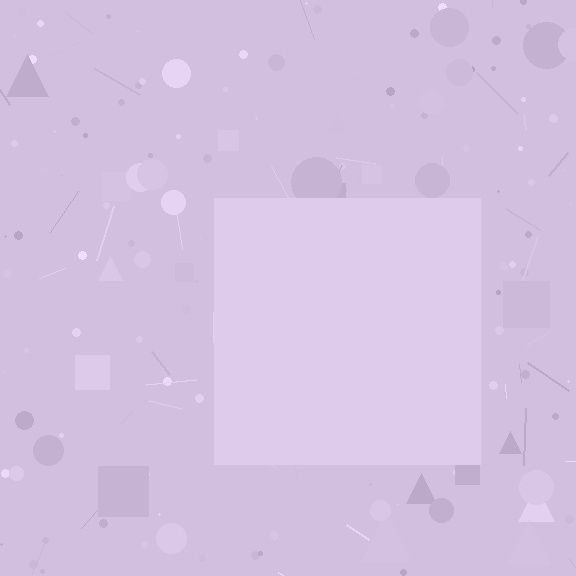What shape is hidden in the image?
A square is hidden in the image.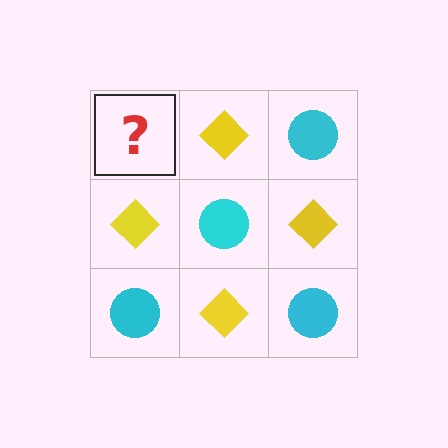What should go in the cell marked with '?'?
The missing cell should contain a cyan circle.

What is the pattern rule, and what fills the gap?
The rule is that it alternates cyan circle and yellow diamond in a checkerboard pattern. The gap should be filled with a cyan circle.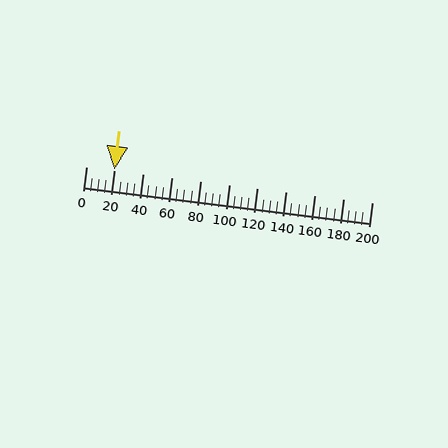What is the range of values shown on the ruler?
The ruler shows values from 0 to 200.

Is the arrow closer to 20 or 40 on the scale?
The arrow is closer to 20.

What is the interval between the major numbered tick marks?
The major tick marks are spaced 20 units apart.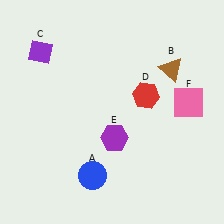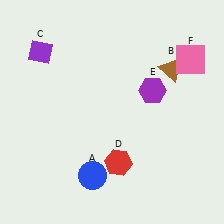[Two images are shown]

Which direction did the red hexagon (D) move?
The red hexagon (D) moved down.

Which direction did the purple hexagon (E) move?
The purple hexagon (E) moved up.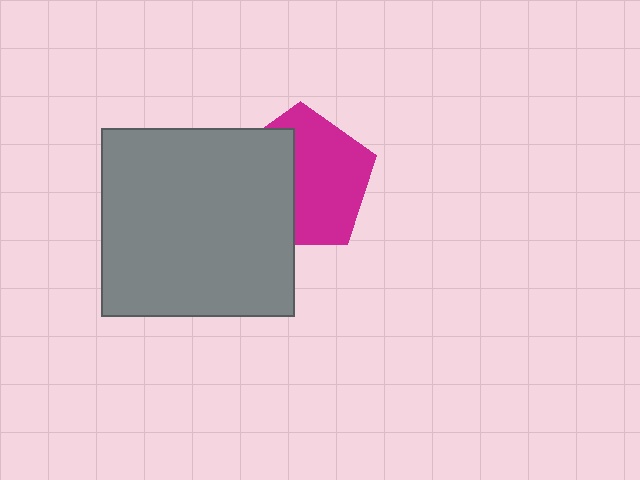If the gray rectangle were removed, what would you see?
You would see the complete magenta pentagon.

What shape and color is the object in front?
The object in front is a gray rectangle.